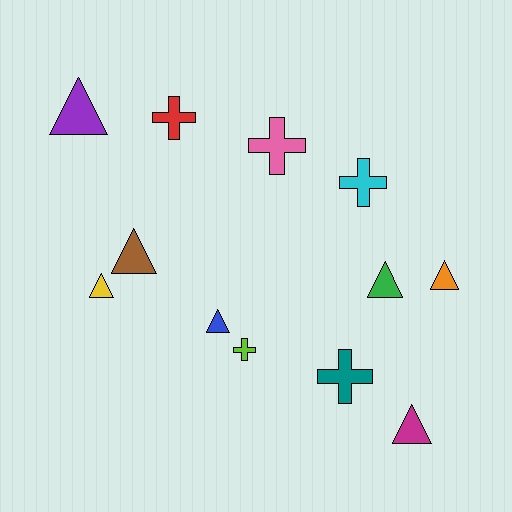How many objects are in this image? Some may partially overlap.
There are 12 objects.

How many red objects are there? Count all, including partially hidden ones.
There is 1 red object.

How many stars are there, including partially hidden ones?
There are no stars.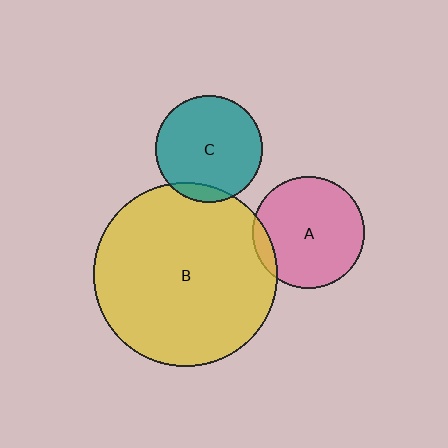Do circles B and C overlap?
Yes.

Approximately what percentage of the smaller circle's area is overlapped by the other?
Approximately 10%.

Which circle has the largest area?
Circle B (yellow).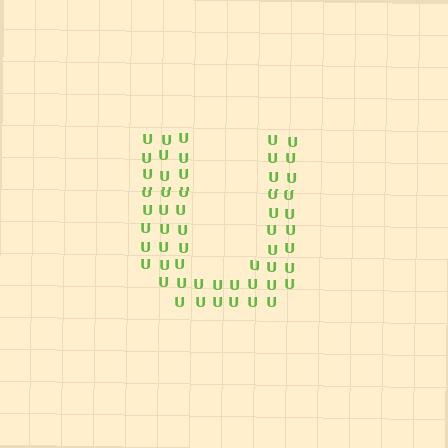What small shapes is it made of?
It is made of small letter U's.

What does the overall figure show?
The overall figure shows the letter U.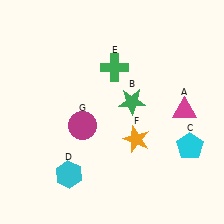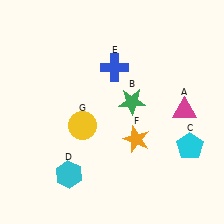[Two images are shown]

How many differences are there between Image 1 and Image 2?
There are 2 differences between the two images.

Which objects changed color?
E changed from green to blue. G changed from magenta to yellow.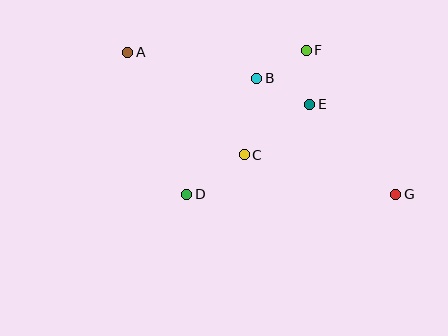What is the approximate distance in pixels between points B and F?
The distance between B and F is approximately 57 pixels.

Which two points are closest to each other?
Points E and F are closest to each other.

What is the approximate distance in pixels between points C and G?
The distance between C and G is approximately 157 pixels.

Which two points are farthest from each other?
Points A and G are farthest from each other.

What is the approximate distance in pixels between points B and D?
The distance between B and D is approximately 136 pixels.